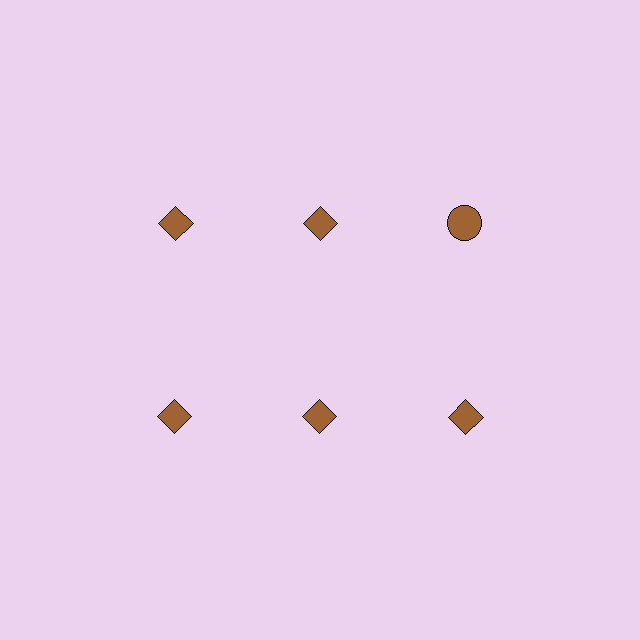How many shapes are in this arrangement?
There are 6 shapes arranged in a grid pattern.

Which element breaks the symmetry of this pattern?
The brown circle in the top row, center column breaks the symmetry. All other shapes are brown diamonds.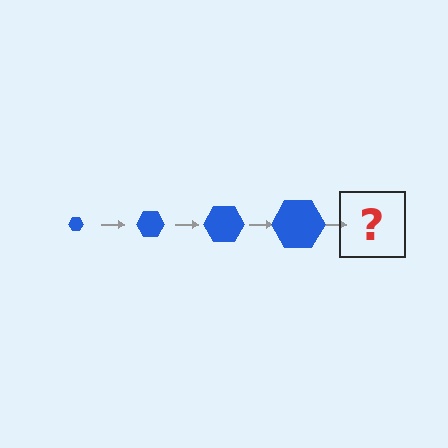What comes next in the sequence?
The next element should be a blue hexagon, larger than the previous one.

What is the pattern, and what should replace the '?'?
The pattern is that the hexagon gets progressively larger each step. The '?' should be a blue hexagon, larger than the previous one.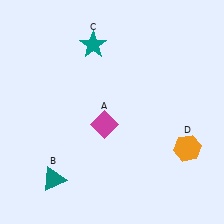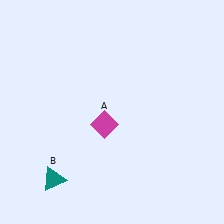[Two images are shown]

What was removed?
The orange hexagon (D), the teal star (C) were removed in Image 2.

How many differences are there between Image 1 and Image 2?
There are 2 differences between the two images.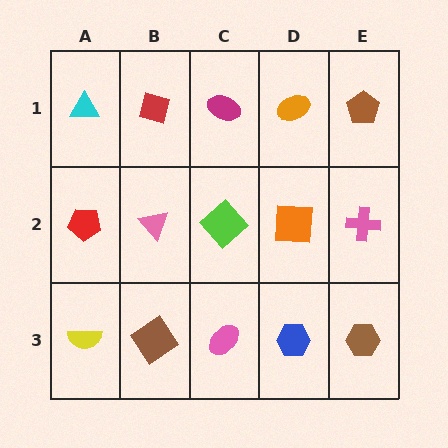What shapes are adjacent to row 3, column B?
A pink triangle (row 2, column B), a yellow semicircle (row 3, column A), a pink ellipse (row 3, column C).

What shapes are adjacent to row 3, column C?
A lime diamond (row 2, column C), a brown diamond (row 3, column B), a blue hexagon (row 3, column D).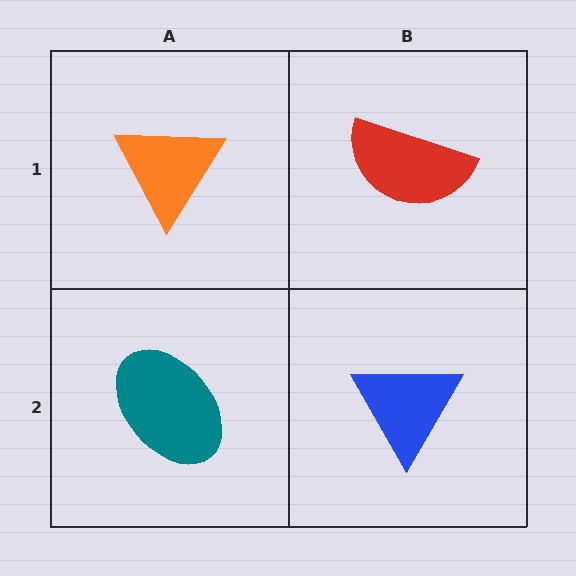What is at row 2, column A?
A teal ellipse.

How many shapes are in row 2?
2 shapes.